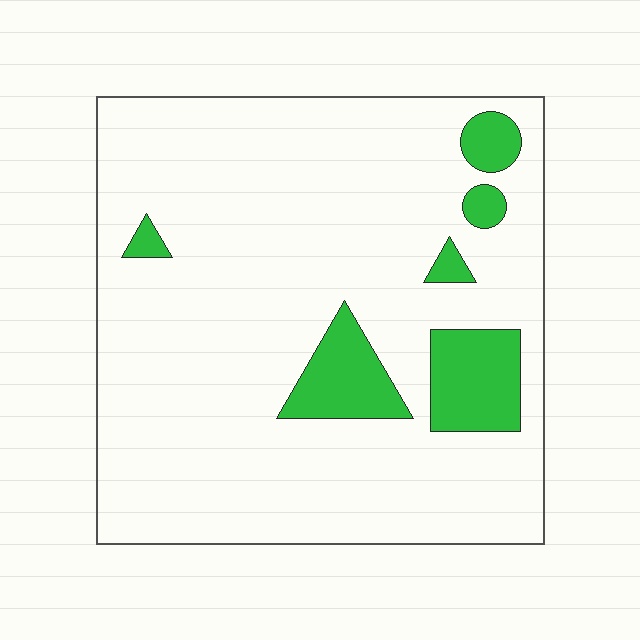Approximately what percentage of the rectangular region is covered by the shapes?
Approximately 10%.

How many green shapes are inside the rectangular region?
6.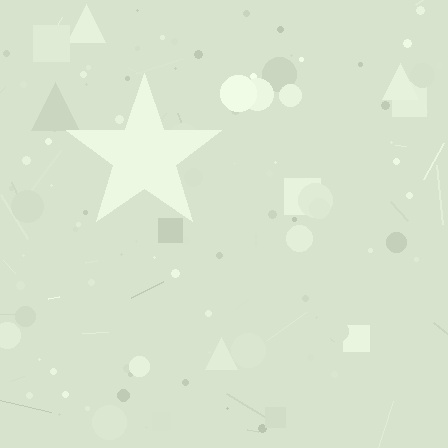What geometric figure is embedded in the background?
A star is embedded in the background.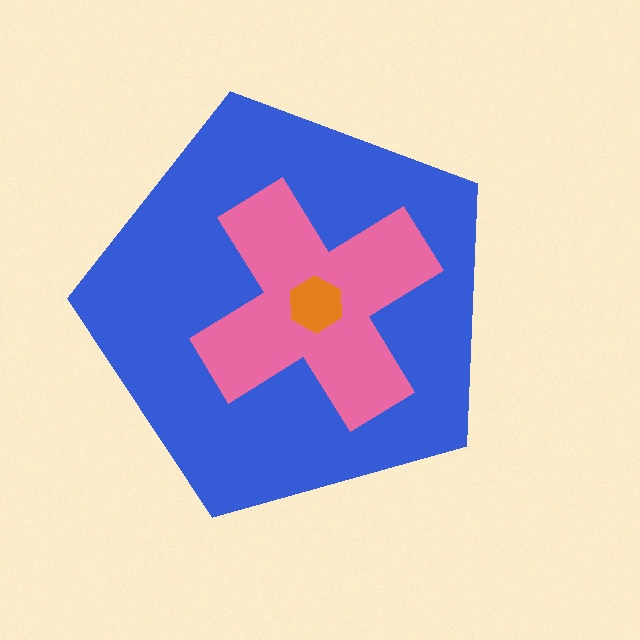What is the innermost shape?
The orange hexagon.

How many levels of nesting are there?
3.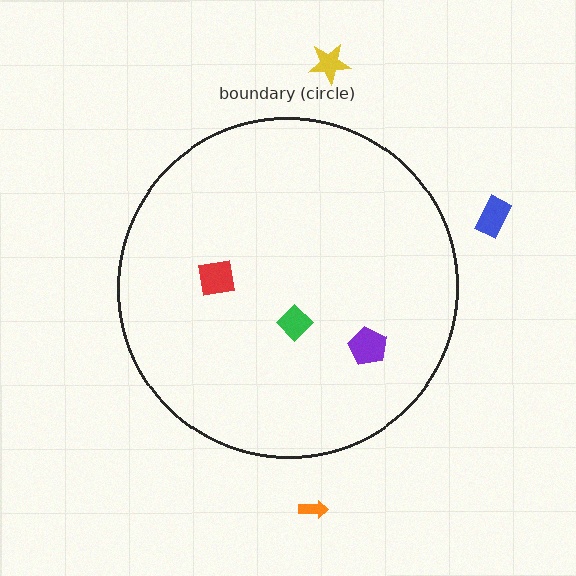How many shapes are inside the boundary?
3 inside, 3 outside.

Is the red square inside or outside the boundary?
Inside.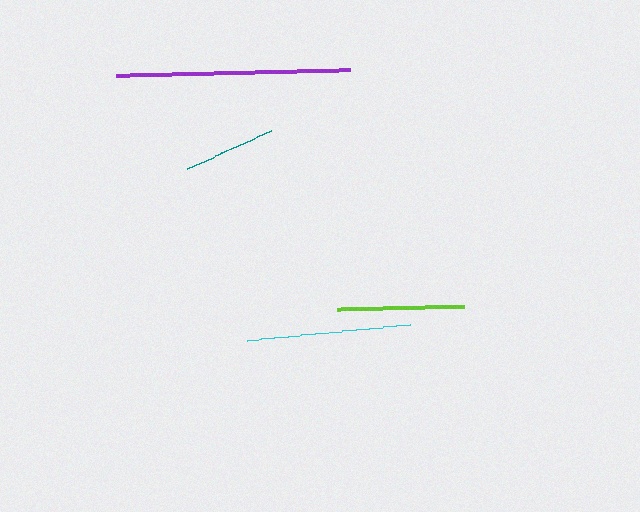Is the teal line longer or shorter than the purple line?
The purple line is longer than the teal line.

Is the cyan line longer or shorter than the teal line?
The cyan line is longer than the teal line.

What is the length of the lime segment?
The lime segment is approximately 127 pixels long.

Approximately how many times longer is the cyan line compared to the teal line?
The cyan line is approximately 1.8 times the length of the teal line.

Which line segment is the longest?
The purple line is the longest at approximately 234 pixels.